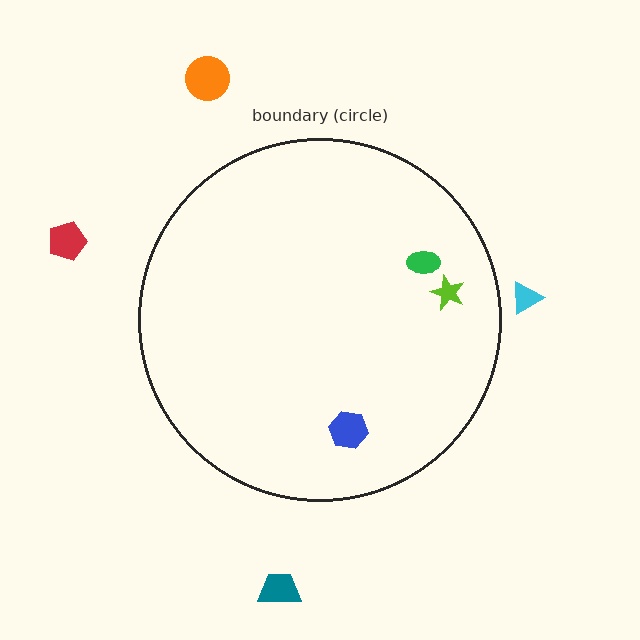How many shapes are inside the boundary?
3 inside, 4 outside.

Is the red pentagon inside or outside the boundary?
Outside.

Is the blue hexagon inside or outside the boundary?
Inside.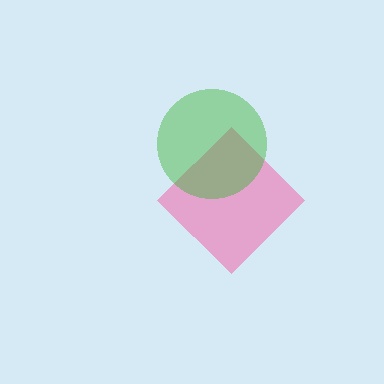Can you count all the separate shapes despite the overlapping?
Yes, there are 2 separate shapes.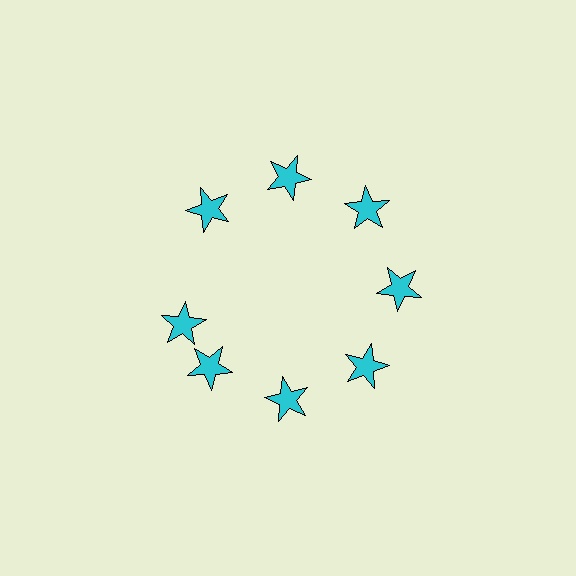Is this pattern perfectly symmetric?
No. The 8 cyan stars are arranged in a ring, but one element near the 9 o'clock position is rotated out of alignment along the ring, breaking the 8-fold rotational symmetry.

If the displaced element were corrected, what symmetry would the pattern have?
It would have 8-fold rotational symmetry — the pattern would map onto itself every 45 degrees.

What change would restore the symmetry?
The symmetry would be restored by rotating it back into even spacing with its neighbors so that all 8 stars sit at equal angles and equal distance from the center.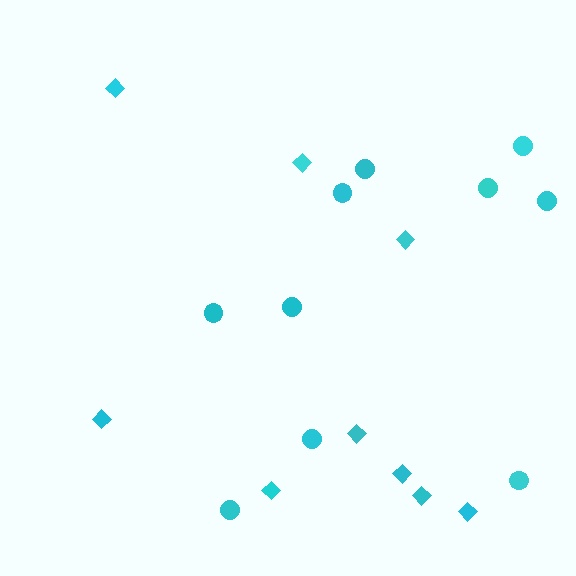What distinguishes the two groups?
There are 2 groups: one group of circles (10) and one group of diamonds (9).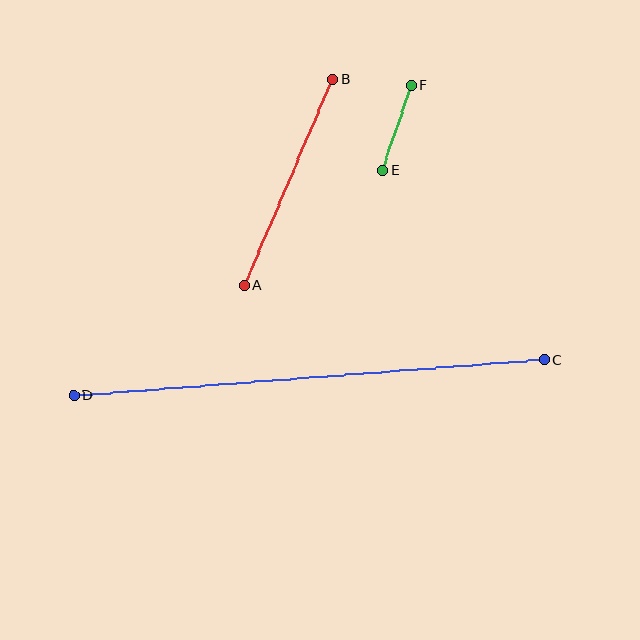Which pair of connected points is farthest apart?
Points C and D are farthest apart.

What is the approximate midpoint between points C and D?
The midpoint is at approximately (309, 378) pixels.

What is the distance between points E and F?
The distance is approximately 90 pixels.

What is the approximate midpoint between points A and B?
The midpoint is at approximately (289, 182) pixels.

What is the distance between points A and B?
The distance is approximately 224 pixels.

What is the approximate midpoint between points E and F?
The midpoint is at approximately (397, 128) pixels.